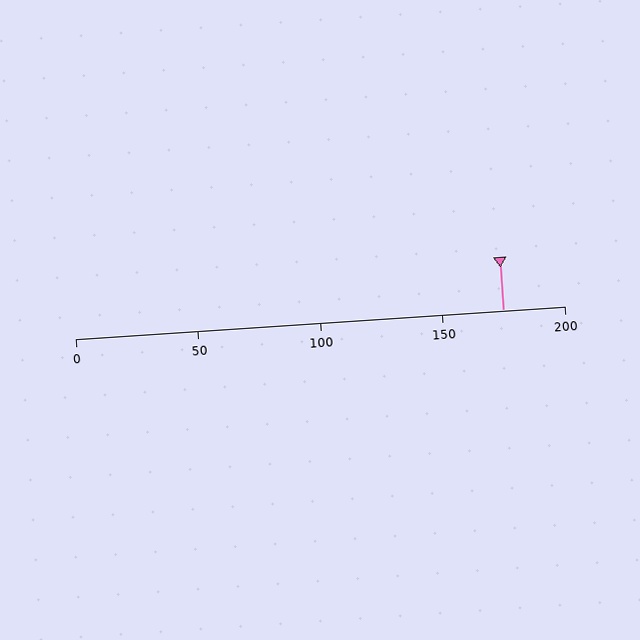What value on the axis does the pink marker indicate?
The marker indicates approximately 175.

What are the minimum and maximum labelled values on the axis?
The axis runs from 0 to 200.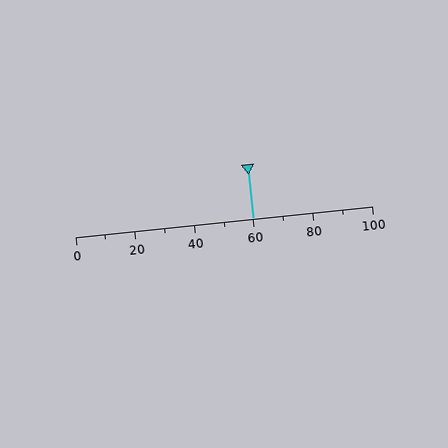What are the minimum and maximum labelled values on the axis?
The axis runs from 0 to 100.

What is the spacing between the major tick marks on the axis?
The major ticks are spaced 20 apart.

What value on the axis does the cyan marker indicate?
The marker indicates approximately 60.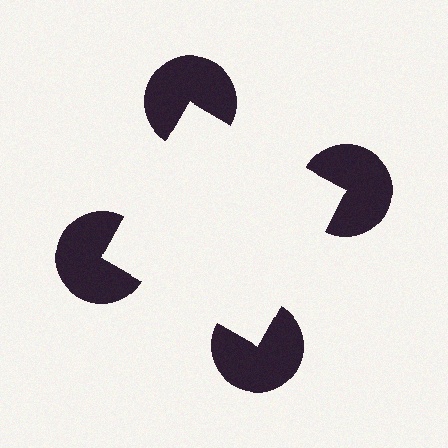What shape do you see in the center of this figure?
An illusory square — its edges are inferred from the aligned wedge cuts in the pac-man discs, not physically drawn.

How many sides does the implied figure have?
4 sides.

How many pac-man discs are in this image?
There are 4 — one at each vertex of the illusory square.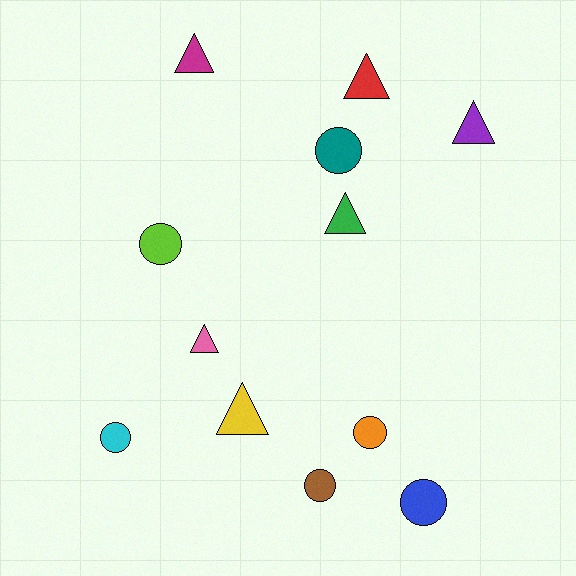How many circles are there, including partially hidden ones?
There are 6 circles.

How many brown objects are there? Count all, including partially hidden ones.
There is 1 brown object.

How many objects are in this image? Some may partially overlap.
There are 12 objects.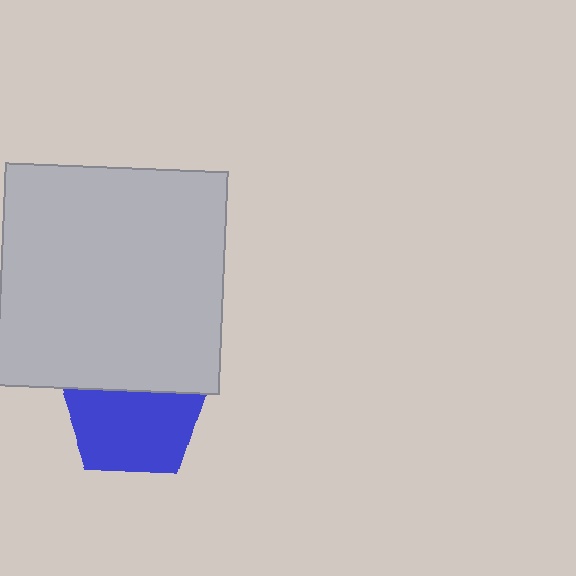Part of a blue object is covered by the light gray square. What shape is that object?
It is a pentagon.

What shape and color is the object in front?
The object in front is a light gray square.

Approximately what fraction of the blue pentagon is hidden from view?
Roughly 36% of the blue pentagon is hidden behind the light gray square.